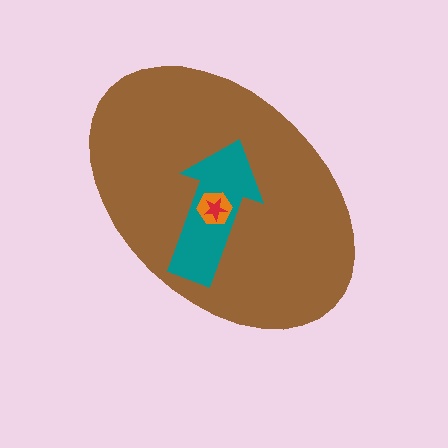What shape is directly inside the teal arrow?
The orange hexagon.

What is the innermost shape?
The red star.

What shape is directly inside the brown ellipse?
The teal arrow.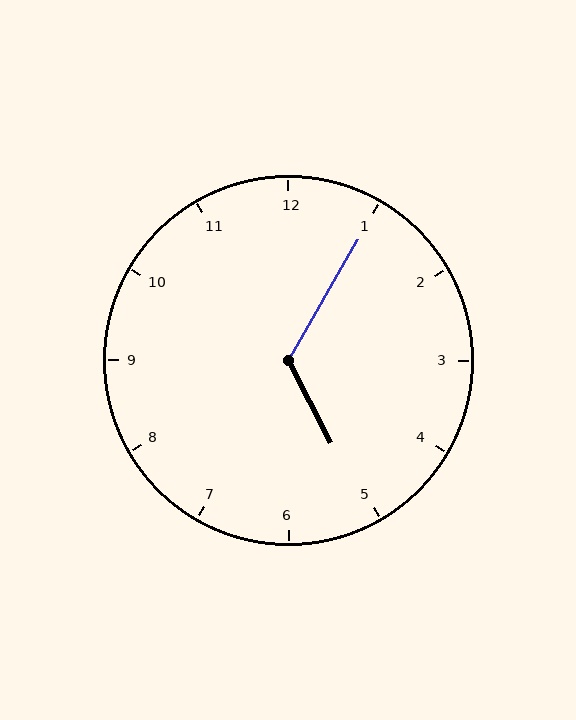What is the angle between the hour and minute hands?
Approximately 122 degrees.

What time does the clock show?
5:05.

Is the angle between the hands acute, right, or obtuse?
It is obtuse.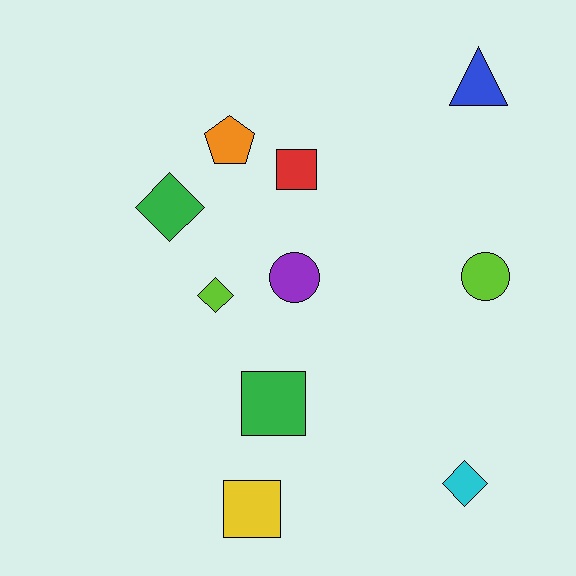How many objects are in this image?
There are 10 objects.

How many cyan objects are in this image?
There is 1 cyan object.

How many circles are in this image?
There are 2 circles.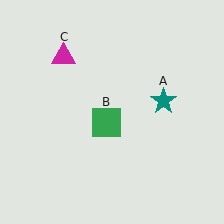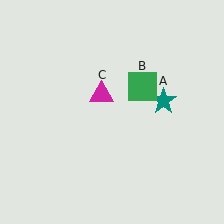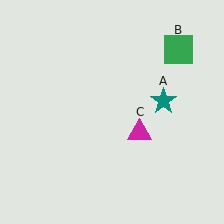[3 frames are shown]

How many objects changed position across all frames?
2 objects changed position: green square (object B), magenta triangle (object C).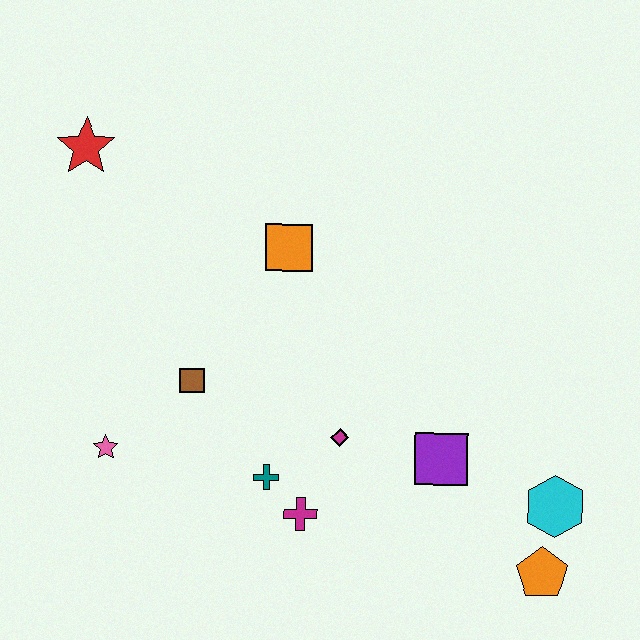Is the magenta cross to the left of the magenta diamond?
Yes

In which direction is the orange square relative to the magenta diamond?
The orange square is above the magenta diamond.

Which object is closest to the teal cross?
The magenta cross is closest to the teal cross.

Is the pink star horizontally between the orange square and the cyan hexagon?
No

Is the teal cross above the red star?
No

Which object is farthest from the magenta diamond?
The red star is farthest from the magenta diamond.